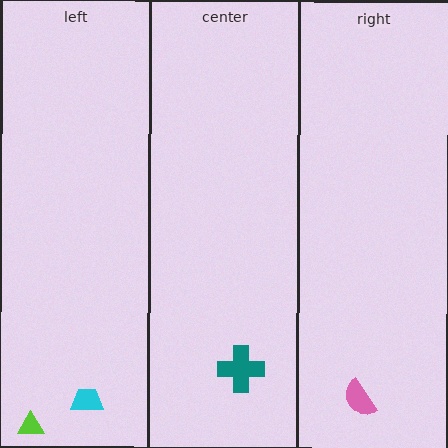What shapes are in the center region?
The teal cross.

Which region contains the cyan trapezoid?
The left region.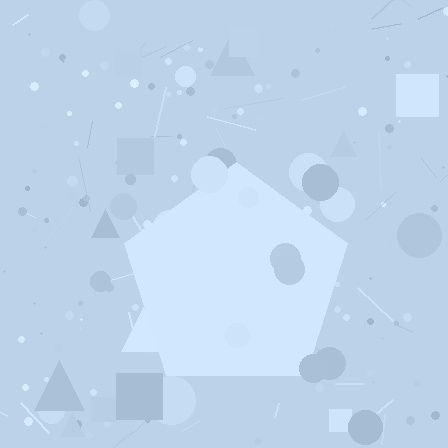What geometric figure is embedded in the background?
A pentagon is embedded in the background.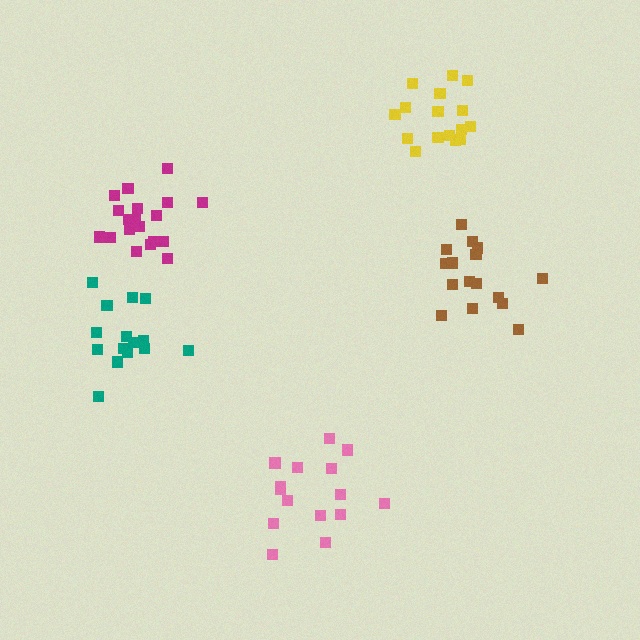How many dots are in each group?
Group 1: 19 dots, Group 2: 16 dots, Group 3: 15 dots, Group 4: 15 dots, Group 5: 16 dots (81 total).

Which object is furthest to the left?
The teal cluster is leftmost.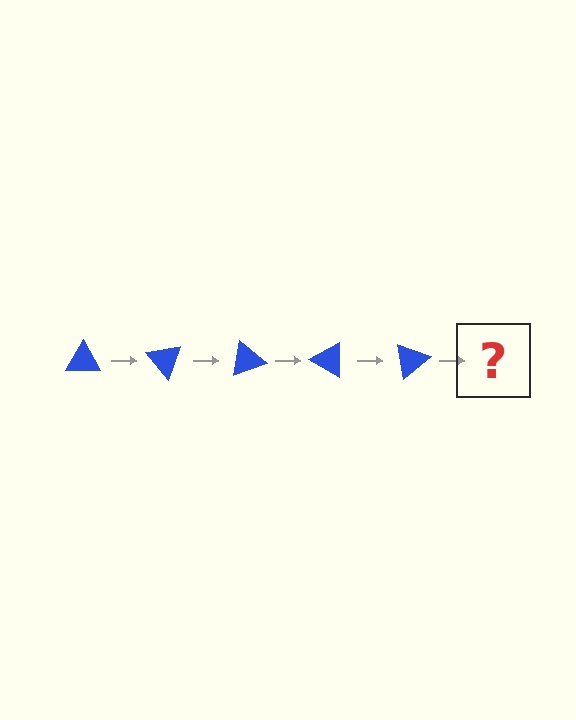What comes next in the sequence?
The next element should be a blue triangle rotated 250 degrees.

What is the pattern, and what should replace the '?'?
The pattern is that the triangle rotates 50 degrees each step. The '?' should be a blue triangle rotated 250 degrees.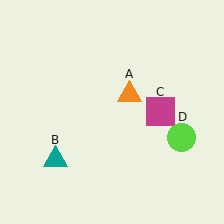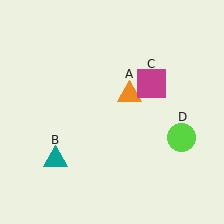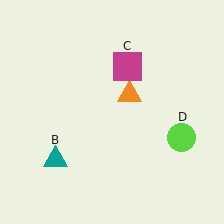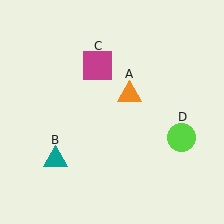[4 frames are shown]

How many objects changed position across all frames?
1 object changed position: magenta square (object C).